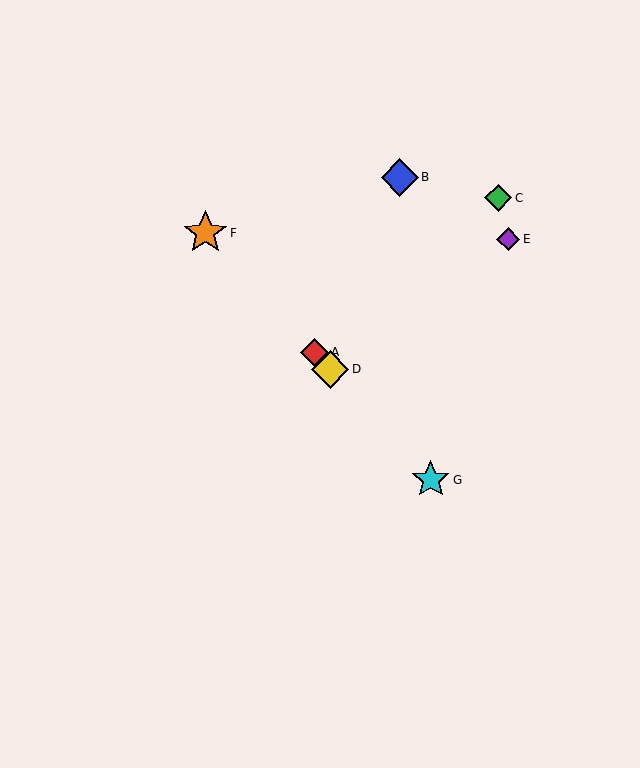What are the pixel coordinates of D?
Object D is at (330, 369).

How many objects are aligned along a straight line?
4 objects (A, D, F, G) are aligned along a straight line.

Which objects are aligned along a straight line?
Objects A, D, F, G are aligned along a straight line.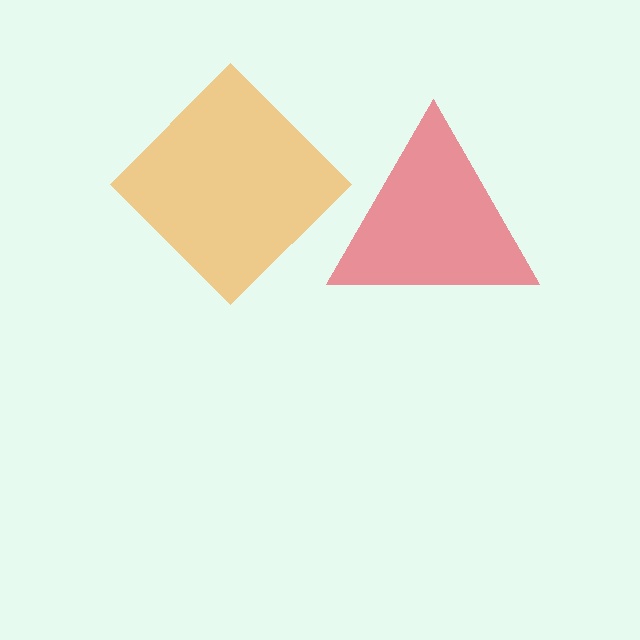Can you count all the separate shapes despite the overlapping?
Yes, there are 2 separate shapes.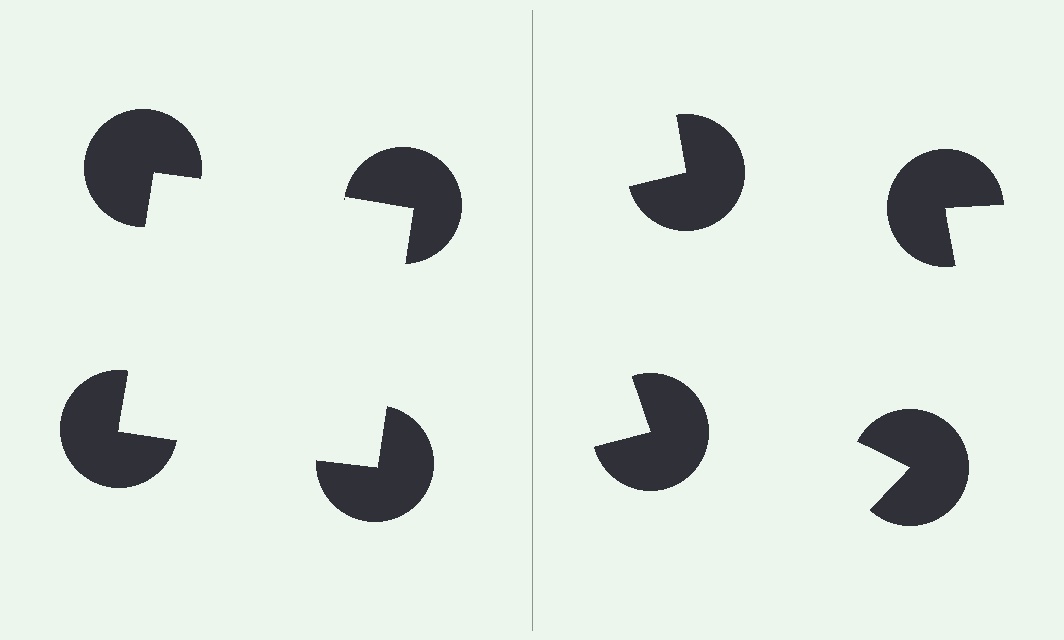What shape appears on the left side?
An illusory square.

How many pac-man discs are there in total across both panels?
8 — 4 on each side.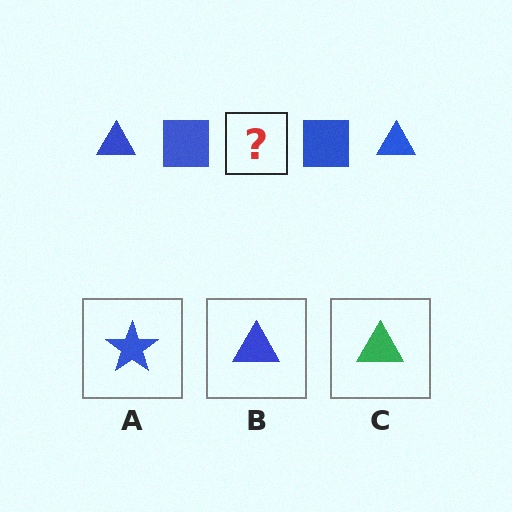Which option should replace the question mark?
Option B.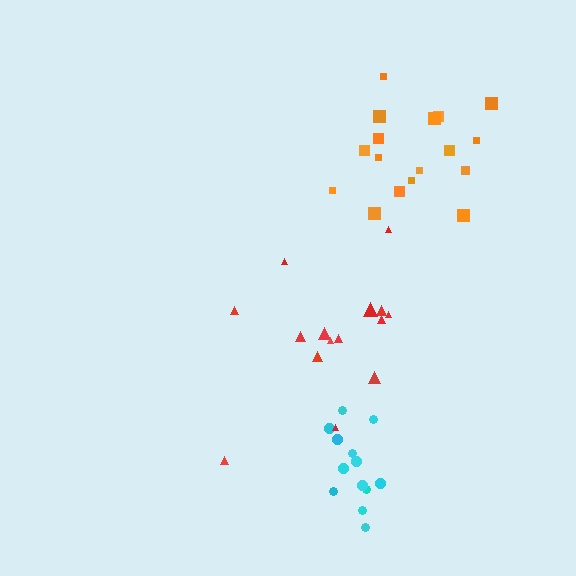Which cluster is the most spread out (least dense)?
Red.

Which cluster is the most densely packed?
Cyan.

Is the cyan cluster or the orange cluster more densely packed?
Cyan.